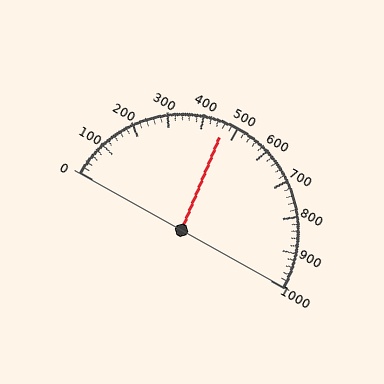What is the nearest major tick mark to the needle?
The nearest major tick mark is 500.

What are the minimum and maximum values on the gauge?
The gauge ranges from 0 to 1000.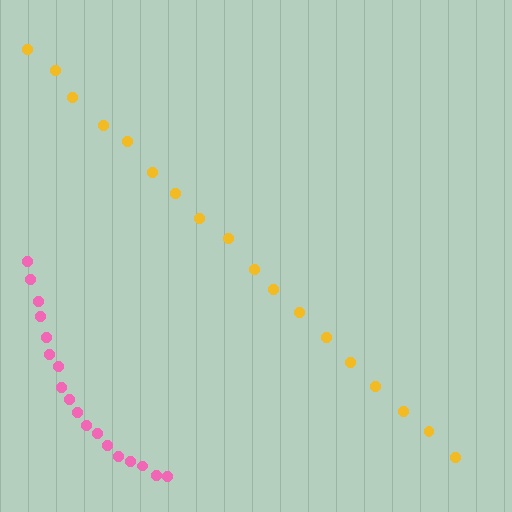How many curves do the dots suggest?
There are 2 distinct paths.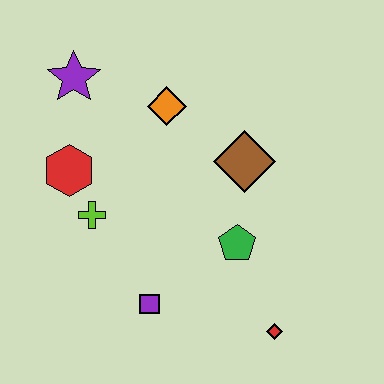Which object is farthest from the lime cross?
The red diamond is farthest from the lime cross.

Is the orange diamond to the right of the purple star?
Yes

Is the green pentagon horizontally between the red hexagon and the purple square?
No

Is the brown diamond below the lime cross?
No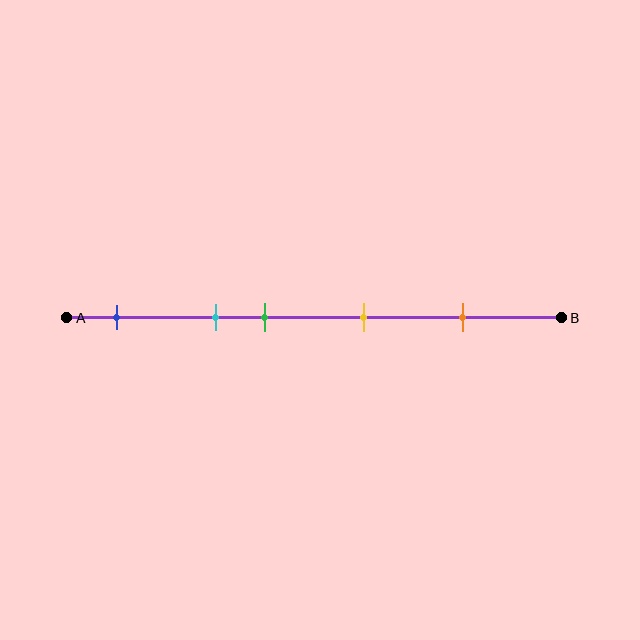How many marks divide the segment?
There are 5 marks dividing the segment.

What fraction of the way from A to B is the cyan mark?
The cyan mark is approximately 30% (0.3) of the way from A to B.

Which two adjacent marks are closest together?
The cyan and green marks are the closest adjacent pair.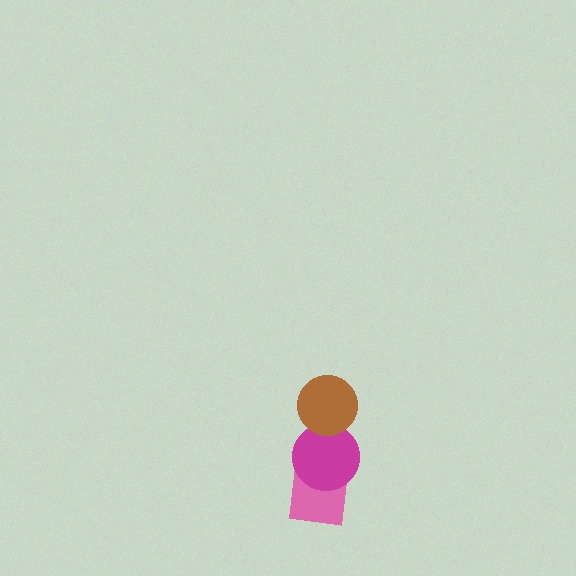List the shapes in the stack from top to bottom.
From top to bottom: the brown circle, the magenta circle, the pink square.